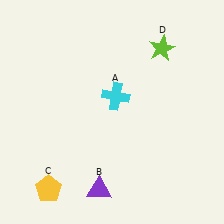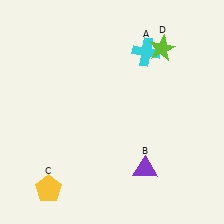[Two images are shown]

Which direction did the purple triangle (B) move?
The purple triangle (B) moved right.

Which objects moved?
The objects that moved are: the cyan cross (A), the purple triangle (B).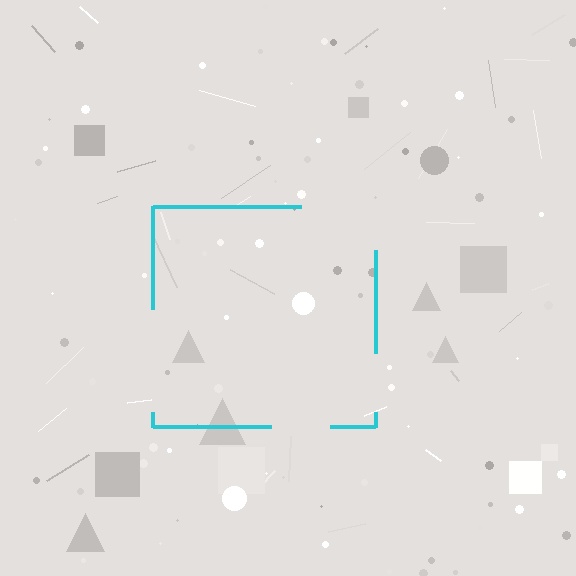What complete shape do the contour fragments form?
The contour fragments form a square.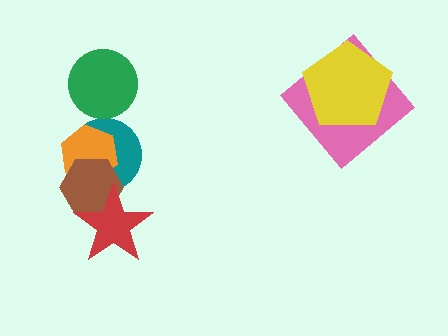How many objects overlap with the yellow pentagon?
1 object overlaps with the yellow pentagon.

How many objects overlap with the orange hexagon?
2 objects overlap with the orange hexagon.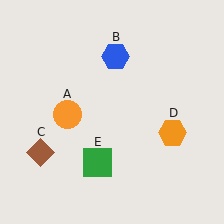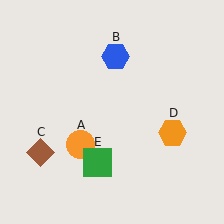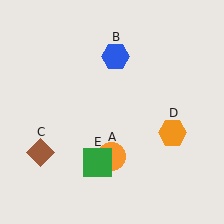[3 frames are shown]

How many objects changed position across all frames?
1 object changed position: orange circle (object A).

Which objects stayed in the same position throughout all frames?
Blue hexagon (object B) and brown diamond (object C) and orange hexagon (object D) and green square (object E) remained stationary.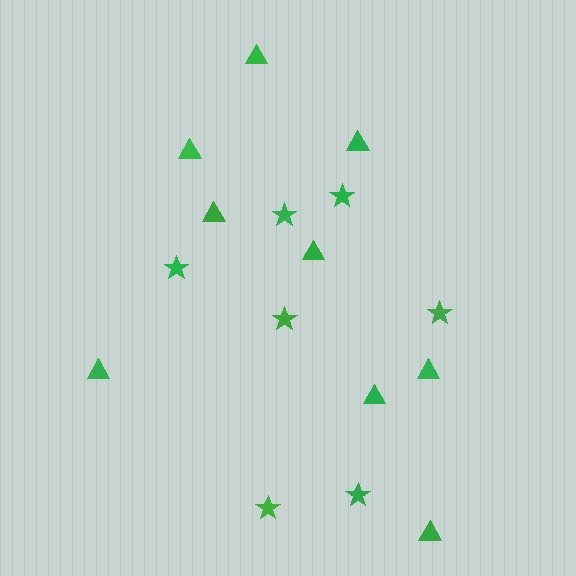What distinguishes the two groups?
There are 2 groups: one group of triangles (9) and one group of stars (7).